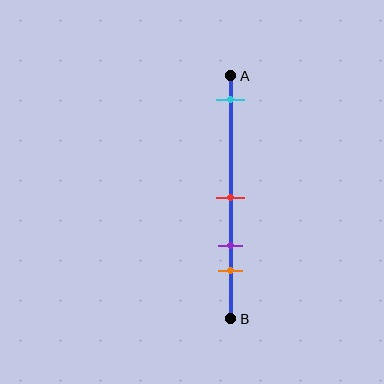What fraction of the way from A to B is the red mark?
The red mark is approximately 50% (0.5) of the way from A to B.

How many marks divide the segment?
There are 4 marks dividing the segment.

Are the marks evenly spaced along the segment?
No, the marks are not evenly spaced.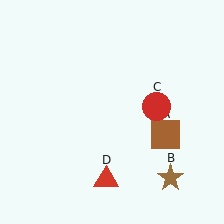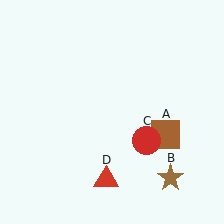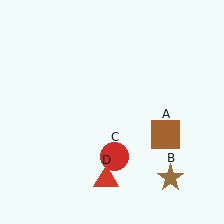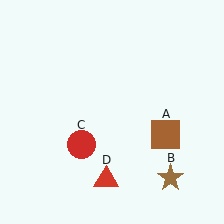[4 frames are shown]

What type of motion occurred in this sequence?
The red circle (object C) rotated clockwise around the center of the scene.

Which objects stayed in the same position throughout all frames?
Brown square (object A) and brown star (object B) and red triangle (object D) remained stationary.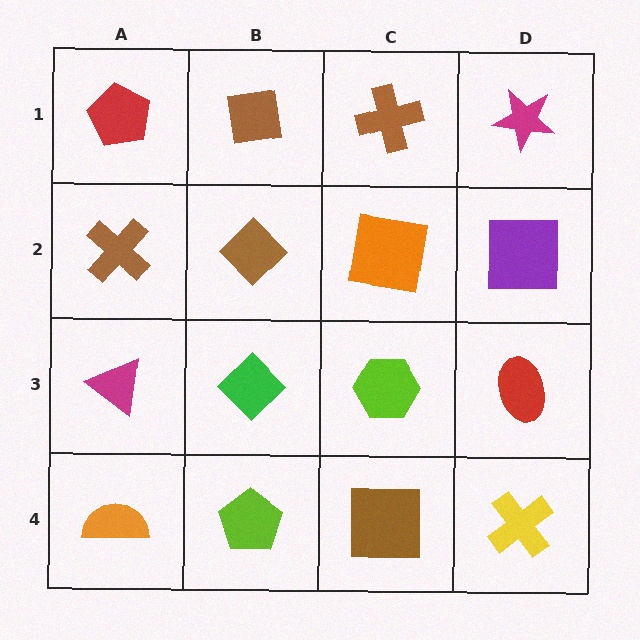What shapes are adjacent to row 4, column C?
A lime hexagon (row 3, column C), a lime pentagon (row 4, column B), a yellow cross (row 4, column D).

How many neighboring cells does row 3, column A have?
3.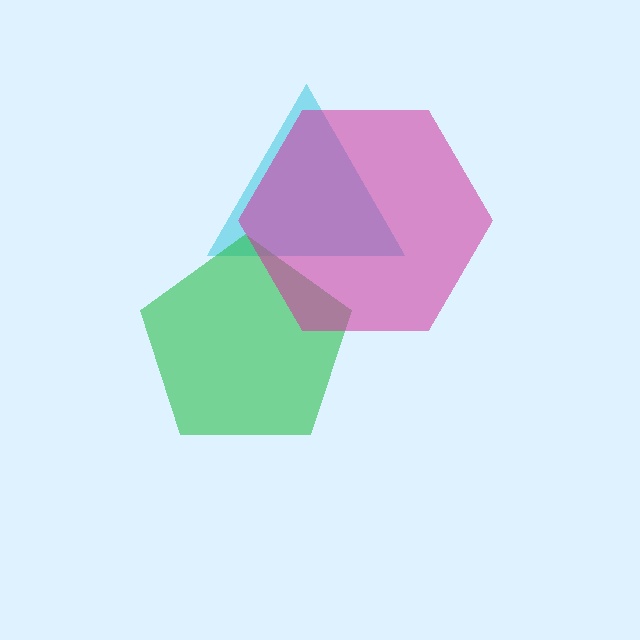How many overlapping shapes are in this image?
There are 3 overlapping shapes in the image.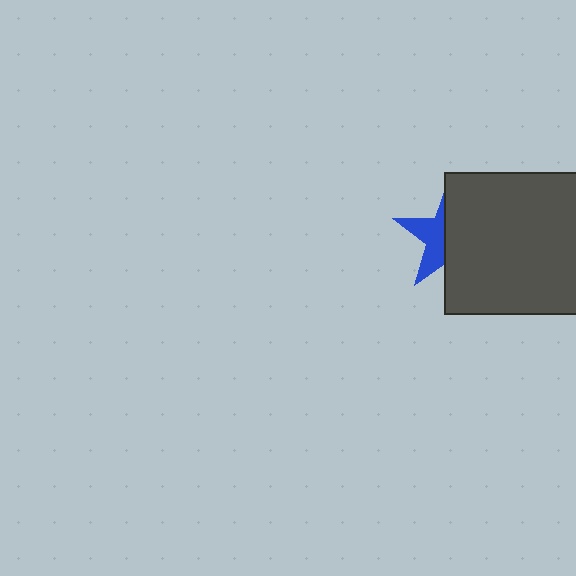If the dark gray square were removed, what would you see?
You would see the complete blue star.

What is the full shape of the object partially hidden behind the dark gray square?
The partially hidden object is a blue star.